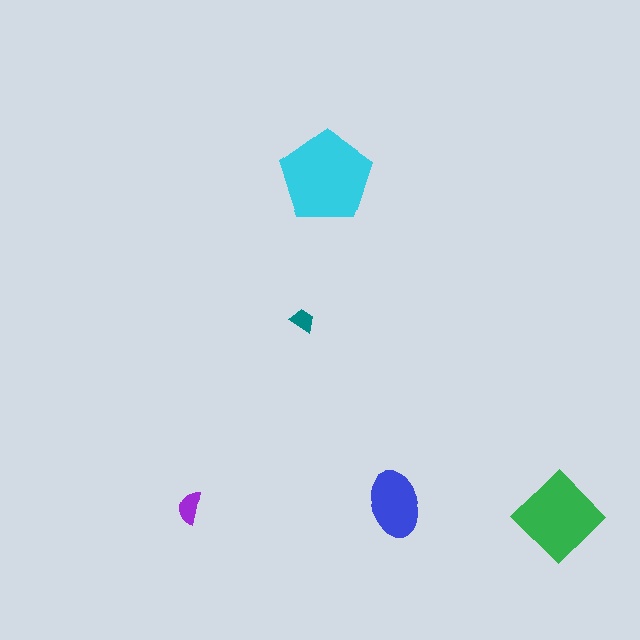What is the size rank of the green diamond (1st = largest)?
2nd.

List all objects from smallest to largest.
The teal trapezoid, the purple semicircle, the blue ellipse, the green diamond, the cyan pentagon.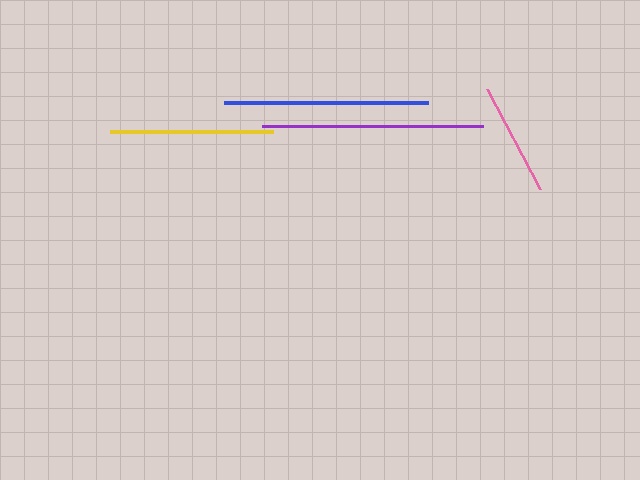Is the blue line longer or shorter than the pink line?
The blue line is longer than the pink line.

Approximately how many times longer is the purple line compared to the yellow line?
The purple line is approximately 1.4 times the length of the yellow line.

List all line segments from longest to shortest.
From longest to shortest: purple, blue, yellow, pink.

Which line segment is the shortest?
The pink line is the shortest at approximately 113 pixels.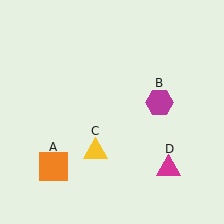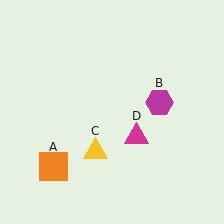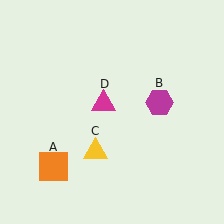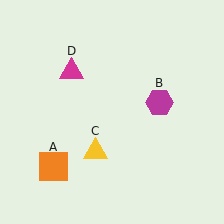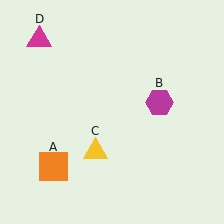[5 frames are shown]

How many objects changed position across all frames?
1 object changed position: magenta triangle (object D).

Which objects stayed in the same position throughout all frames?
Orange square (object A) and magenta hexagon (object B) and yellow triangle (object C) remained stationary.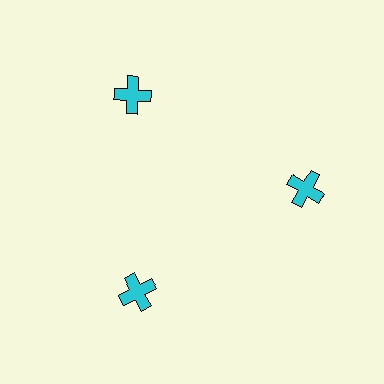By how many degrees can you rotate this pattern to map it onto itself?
The pattern maps onto itself every 120 degrees of rotation.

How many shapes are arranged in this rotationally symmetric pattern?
There are 3 shapes, arranged in 3 groups of 1.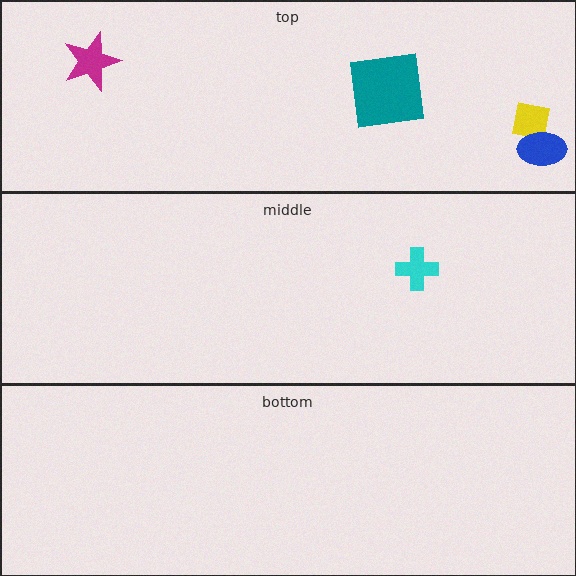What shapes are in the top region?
The magenta star, the yellow square, the teal square, the blue ellipse.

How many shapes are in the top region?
4.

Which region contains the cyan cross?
The middle region.